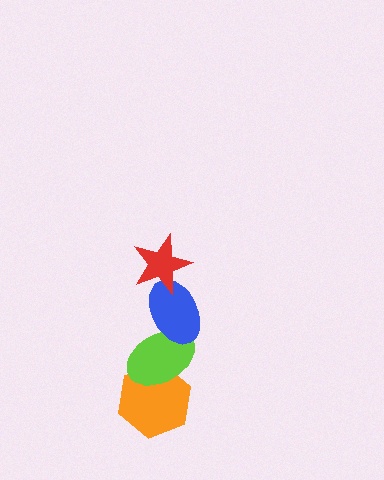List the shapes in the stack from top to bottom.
From top to bottom: the red star, the blue ellipse, the lime ellipse, the orange hexagon.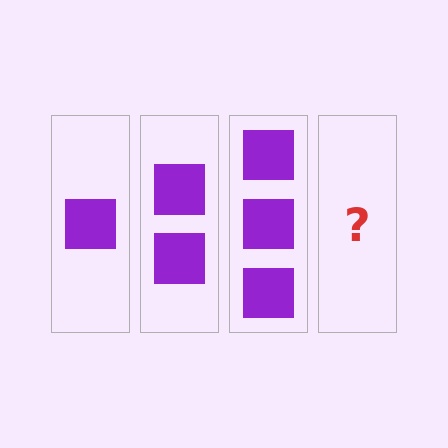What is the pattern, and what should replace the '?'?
The pattern is that each step adds one more square. The '?' should be 4 squares.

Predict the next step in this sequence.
The next step is 4 squares.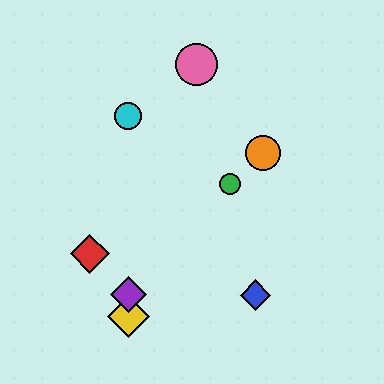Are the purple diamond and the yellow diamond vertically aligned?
Yes, both are at x≈128.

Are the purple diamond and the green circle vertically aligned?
No, the purple diamond is at x≈128 and the green circle is at x≈230.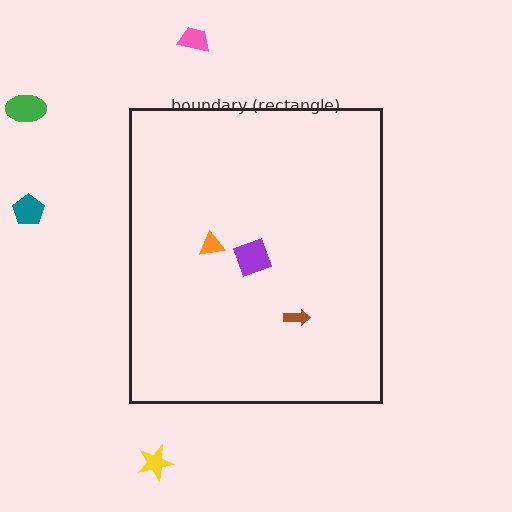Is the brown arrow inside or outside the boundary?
Inside.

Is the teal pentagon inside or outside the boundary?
Outside.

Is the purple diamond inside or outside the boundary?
Inside.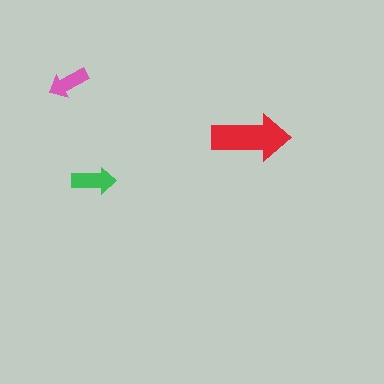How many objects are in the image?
There are 3 objects in the image.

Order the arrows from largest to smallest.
the red one, the green one, the pink one.